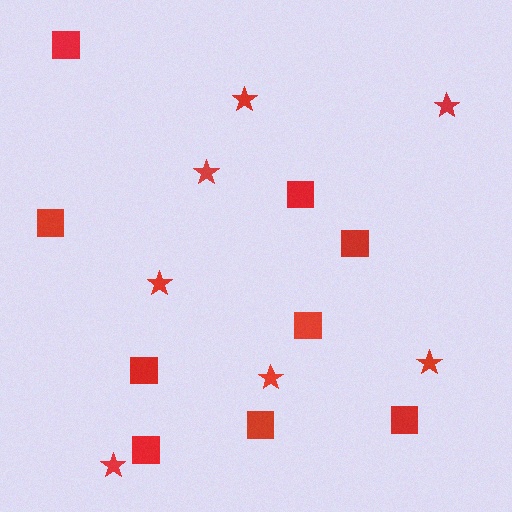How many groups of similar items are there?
There are 2 groups: one group of stars (7) and one group of squares (9).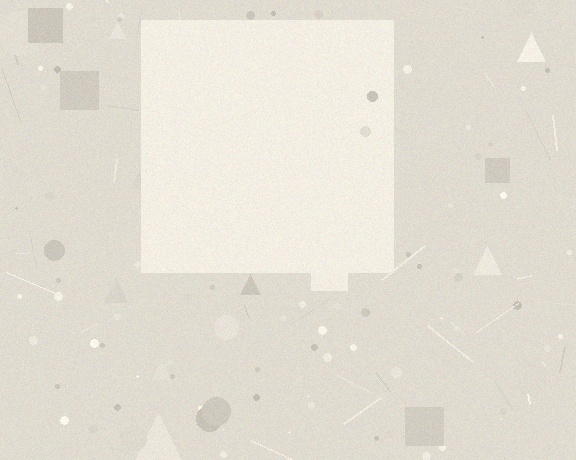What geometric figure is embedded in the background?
A square is embedded in the background.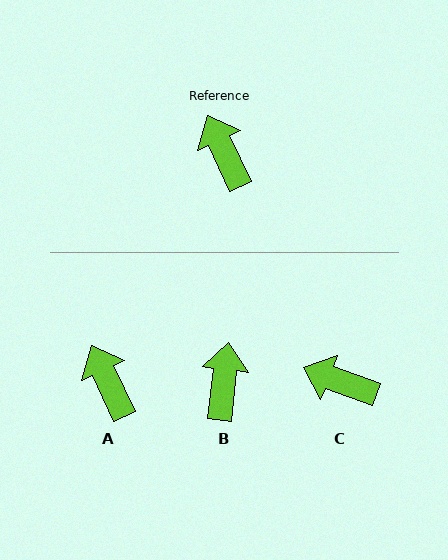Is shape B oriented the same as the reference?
No, it is off by about 32 degrees.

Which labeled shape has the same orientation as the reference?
A.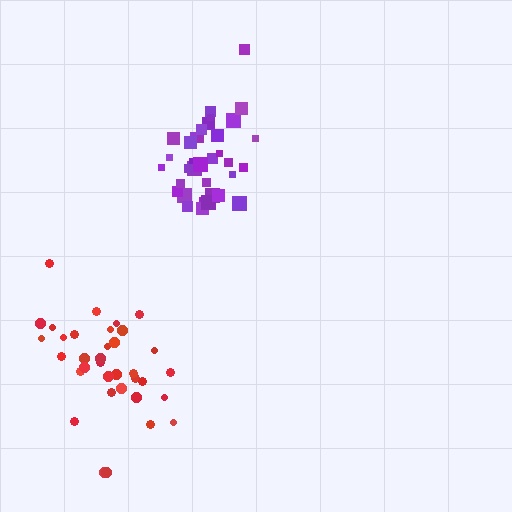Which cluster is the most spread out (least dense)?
Red.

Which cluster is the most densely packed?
Purple.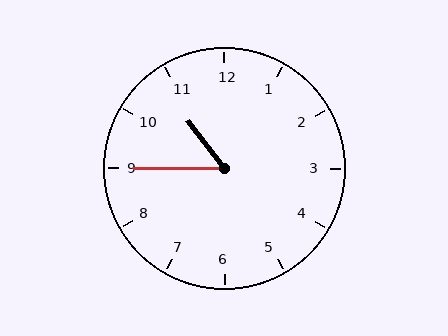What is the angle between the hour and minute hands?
Approximately 52 degrees.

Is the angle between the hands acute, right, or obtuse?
It is acute.